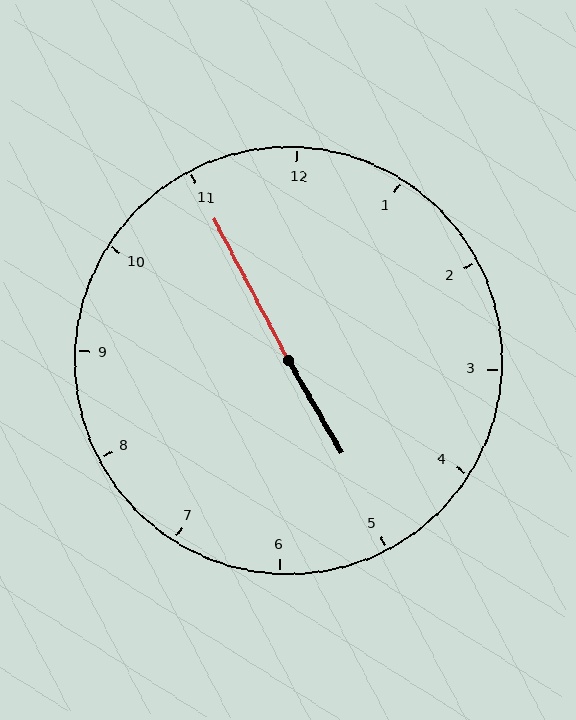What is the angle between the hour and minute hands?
Approximately 178 degrees.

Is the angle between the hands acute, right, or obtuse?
It is obtuse.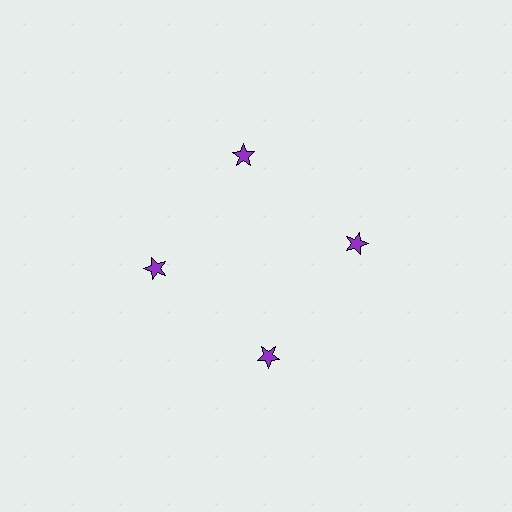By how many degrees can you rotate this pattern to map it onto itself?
The pattern maps onto itself every 90 degrees of rotation.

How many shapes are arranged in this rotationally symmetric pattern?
There are 4 shapes, arranged in 4 groups of 1.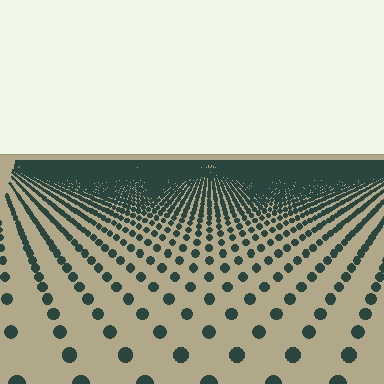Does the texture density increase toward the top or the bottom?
Density increases toward the top.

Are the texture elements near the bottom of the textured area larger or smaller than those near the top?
Larger. Near the bottom, elements are closer to the viewer and appear at a bigger on-screen size.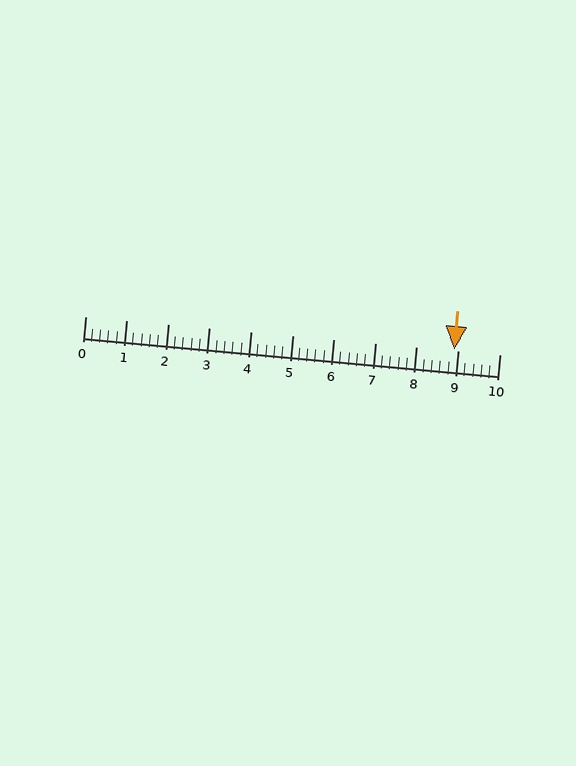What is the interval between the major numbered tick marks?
The major tick marks are spaced 1 units apart.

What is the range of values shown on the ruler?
The ruler shows values from 0 to 10.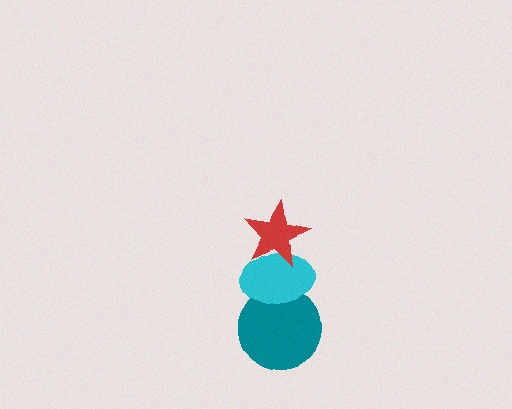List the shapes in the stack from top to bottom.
From top to bottom: the red star, the cyan ellipse, the teal circle.